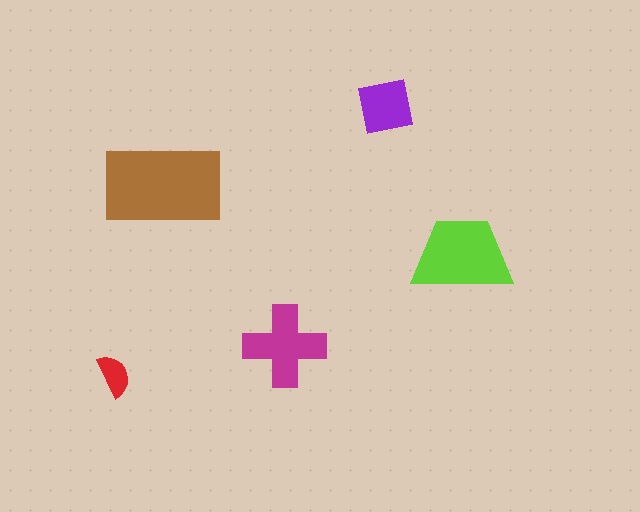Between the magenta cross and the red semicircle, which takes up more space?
The magenta cross.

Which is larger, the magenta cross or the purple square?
The magenta cross.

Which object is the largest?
The brown rectangle.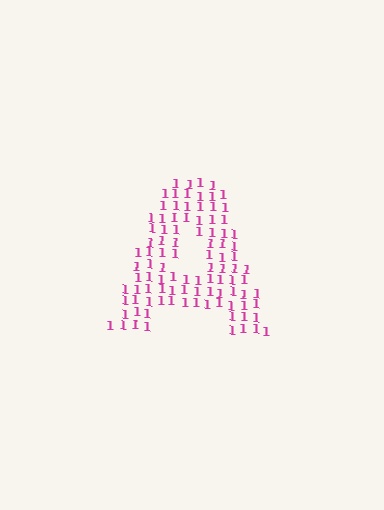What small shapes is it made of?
It is made of small digit 1's.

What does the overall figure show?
The overall figure shows the letter A.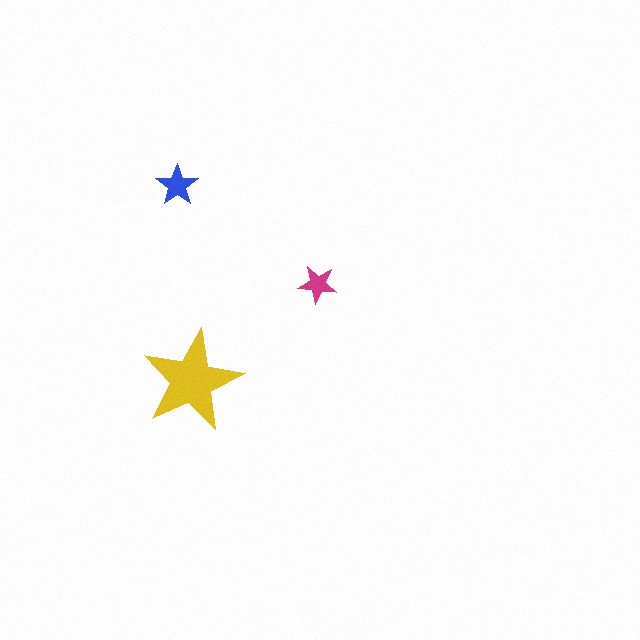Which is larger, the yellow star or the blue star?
The yellow one.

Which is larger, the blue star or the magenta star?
The blue one.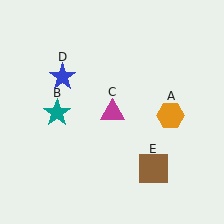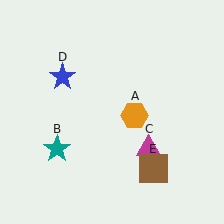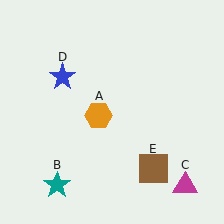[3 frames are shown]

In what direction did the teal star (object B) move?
The teal star (object B) moved down.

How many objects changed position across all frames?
3 objects changed position: orange hexagon (object A), teal star (object B), magenta triangle (object C).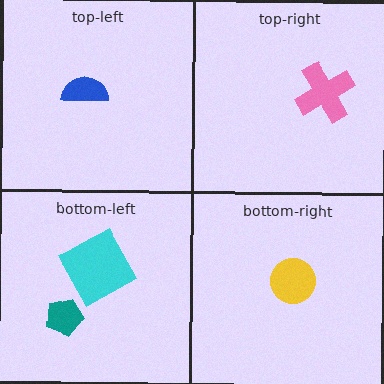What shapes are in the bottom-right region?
The yellow circle.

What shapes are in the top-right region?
The pink cross.